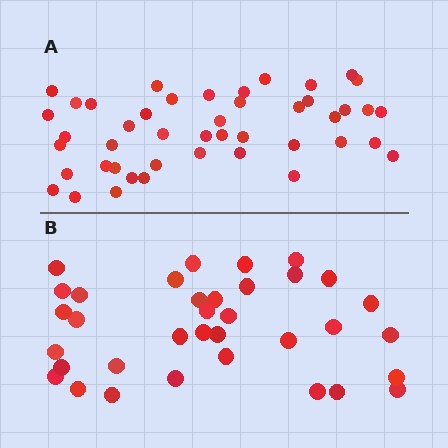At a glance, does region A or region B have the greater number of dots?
Region A (the top region) has more dots.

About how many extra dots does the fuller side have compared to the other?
Region A has roughly 10 or so more dots than region B.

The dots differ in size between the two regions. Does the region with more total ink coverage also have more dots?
No. Region B has more total ink coverage because its dots are larger, but region A actually contains more individual dots. Total area can be misleading — the number of items is what matters here.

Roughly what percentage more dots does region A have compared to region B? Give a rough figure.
About 30% more.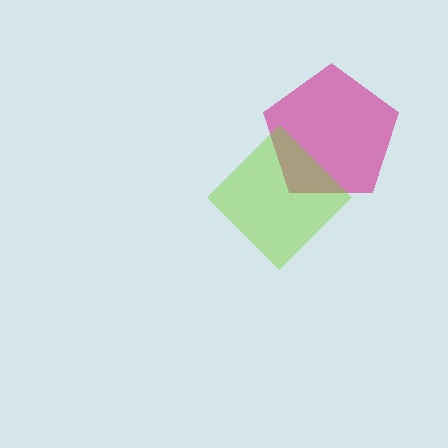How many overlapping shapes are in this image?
There are 2 overlapping shapes in the image.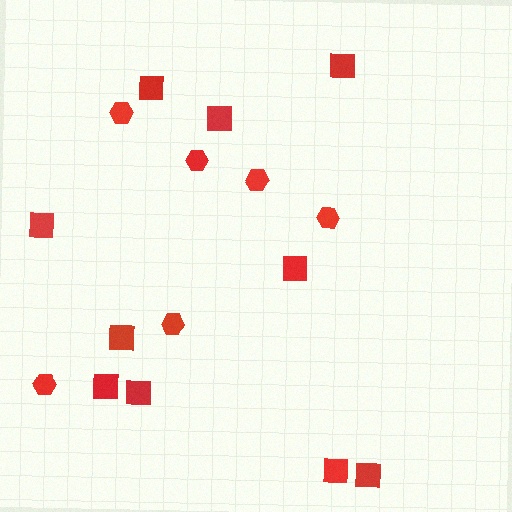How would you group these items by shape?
There are 2 groups: one group of hexagons (6) and one group of squares (10).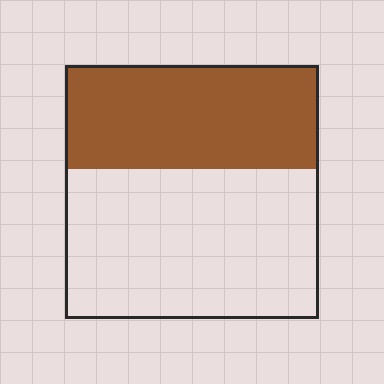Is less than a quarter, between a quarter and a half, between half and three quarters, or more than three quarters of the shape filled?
Between a quarter and a half.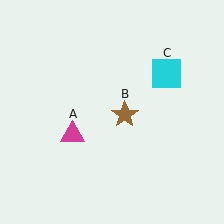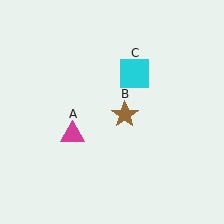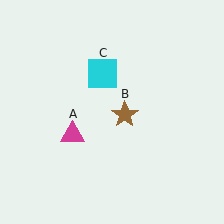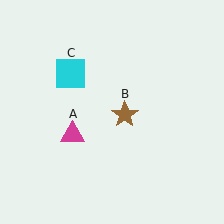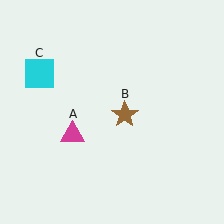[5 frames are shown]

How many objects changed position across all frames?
1 object changed position: cyan square (object C).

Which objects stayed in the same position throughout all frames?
Magenta triangle (object A) and brown star (object B) remained stationary.